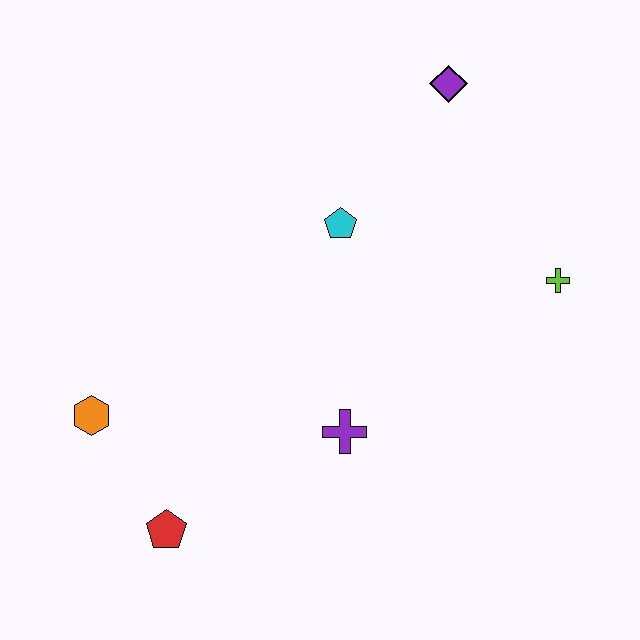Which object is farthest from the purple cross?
The purple diamond is farthest from the purple cross.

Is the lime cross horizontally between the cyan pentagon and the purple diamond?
No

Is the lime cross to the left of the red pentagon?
No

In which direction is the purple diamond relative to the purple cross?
The purple diamond is above the purple cross.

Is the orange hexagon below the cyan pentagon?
Yes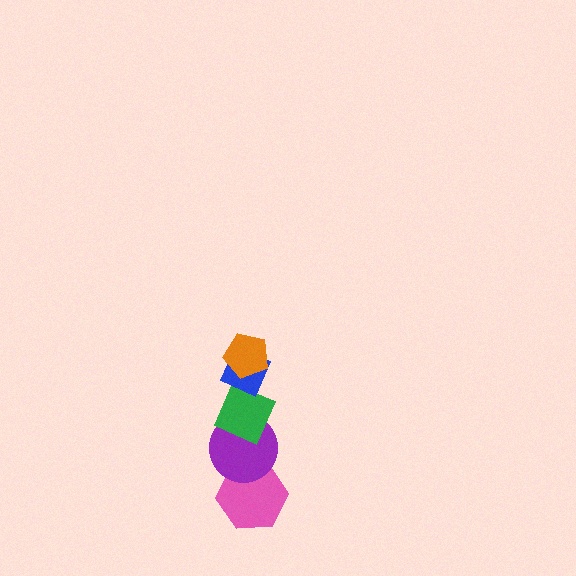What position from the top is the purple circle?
The purple circle is 4th from the top.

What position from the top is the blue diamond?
The blue diamond is 2nd from the top.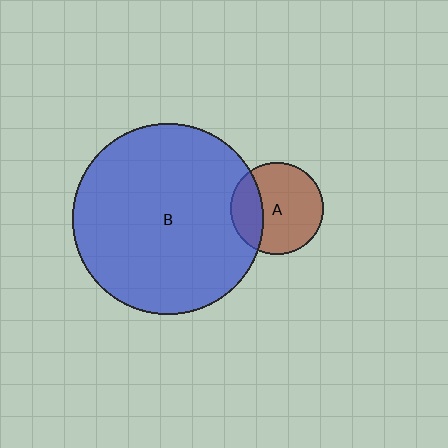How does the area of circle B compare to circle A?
Approximately 4.3 times.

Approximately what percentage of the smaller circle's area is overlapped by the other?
Approximately 25%.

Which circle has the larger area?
Circle B (blue).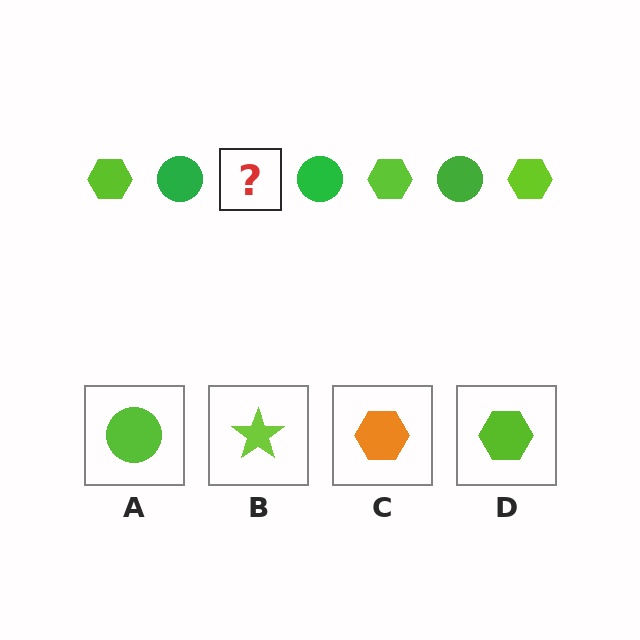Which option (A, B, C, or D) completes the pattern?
D.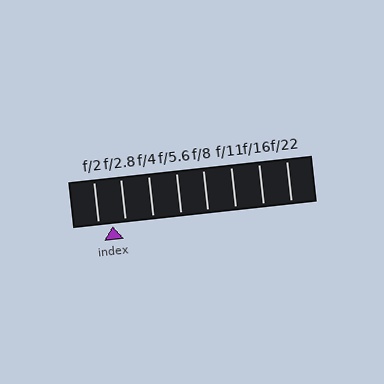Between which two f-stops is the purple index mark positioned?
The index mark is between f/2 and f/2.8.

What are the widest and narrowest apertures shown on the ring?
The widest aperture shown is f/2 and the narrowest is f/22.